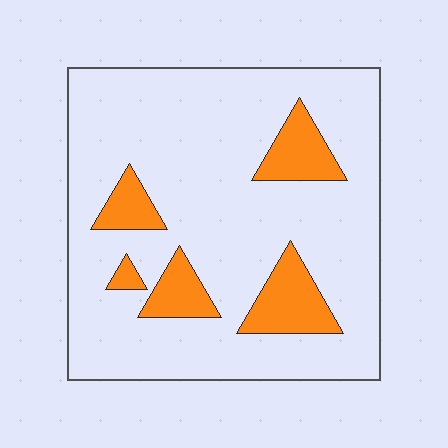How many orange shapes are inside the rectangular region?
5.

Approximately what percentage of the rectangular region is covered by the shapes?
Approximately 15%.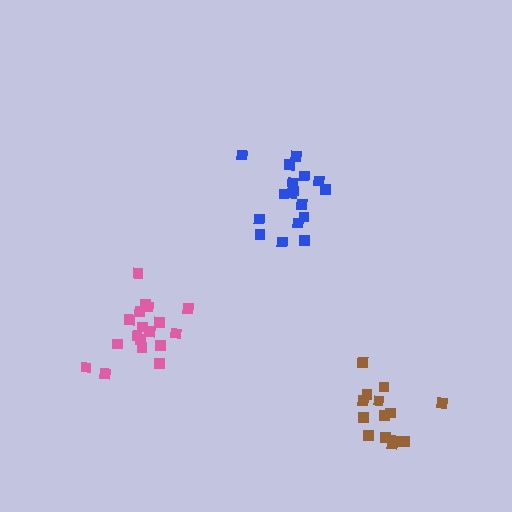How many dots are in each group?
Group 1: 18 dots, Group 2: 14 dots, Group 3: 17 dots (49 total).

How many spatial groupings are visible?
There are 3 spatial groupings.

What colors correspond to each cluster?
The clusters are colored: pink, brown, blue.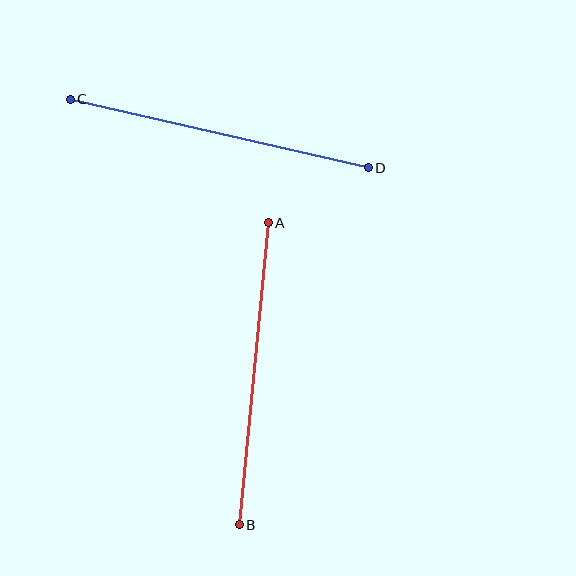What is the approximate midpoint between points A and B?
The midpoint is at approximately (254, 374) pixels.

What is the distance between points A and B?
The distance is approximately 304 pixels.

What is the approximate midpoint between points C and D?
The midpoint is at approximately (219, 134) pixels.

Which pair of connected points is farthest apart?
Points C and D are farthest apart.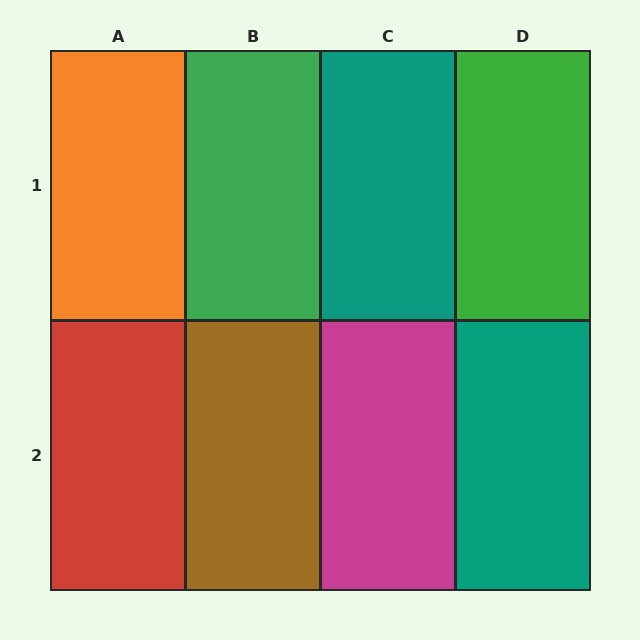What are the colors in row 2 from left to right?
Red, brown, magenta, teal.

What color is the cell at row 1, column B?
Green.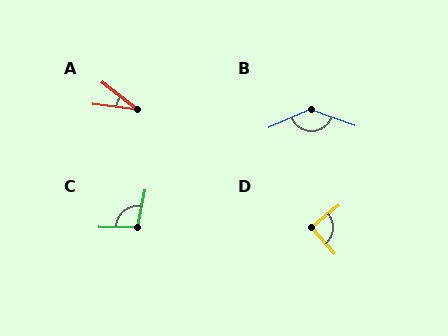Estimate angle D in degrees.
Approximately 87 degrees.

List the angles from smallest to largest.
A (30°), D (87°), C (100°), B (137°).